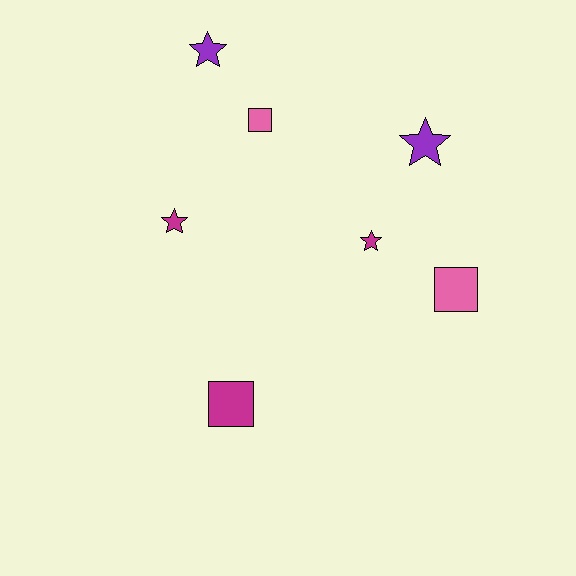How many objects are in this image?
There are 7 objects.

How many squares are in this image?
There are 3 squares.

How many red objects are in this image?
There are no red objects.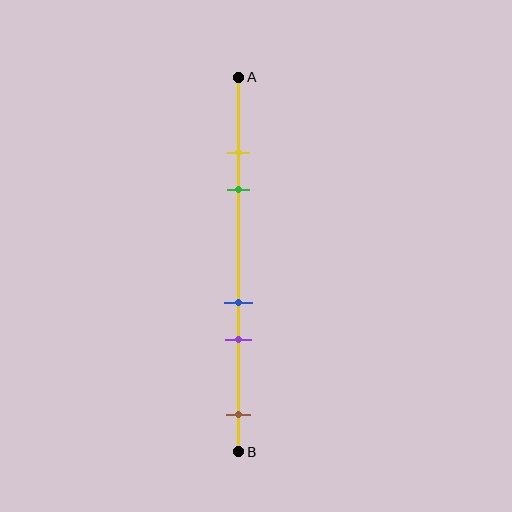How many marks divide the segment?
There are 5 marks dividing the segment.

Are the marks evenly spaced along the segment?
No, the marks are not evenly spaced.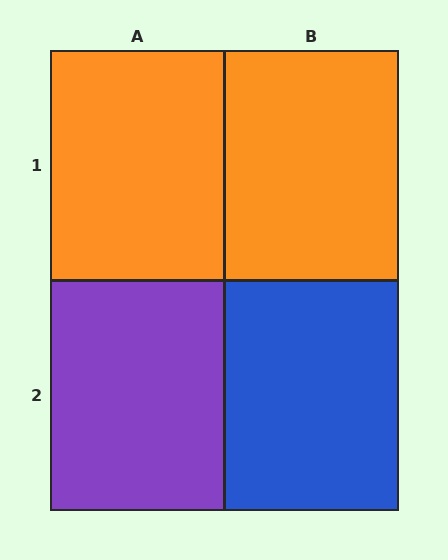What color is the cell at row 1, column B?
Orange.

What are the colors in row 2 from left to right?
Purple, blue.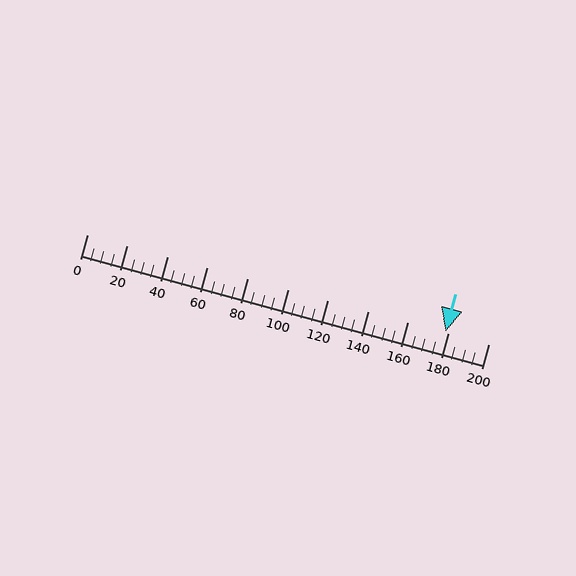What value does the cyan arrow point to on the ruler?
The cyan arrow points to approximately 179.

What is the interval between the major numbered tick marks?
The major tick marks are spaced 20 units apart.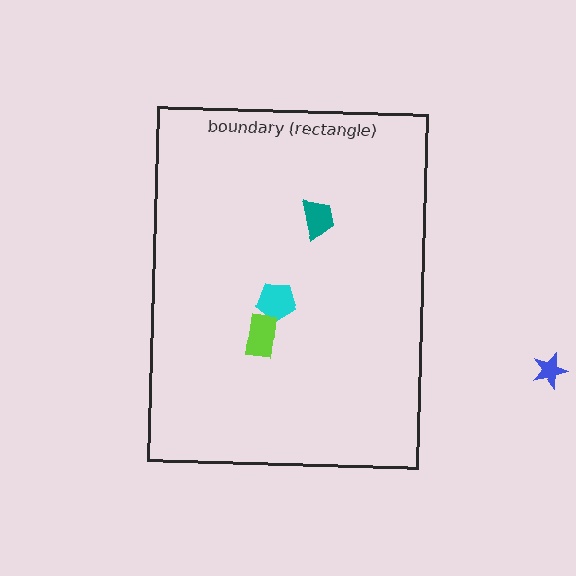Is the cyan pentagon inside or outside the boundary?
Inside.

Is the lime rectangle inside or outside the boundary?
Inside.